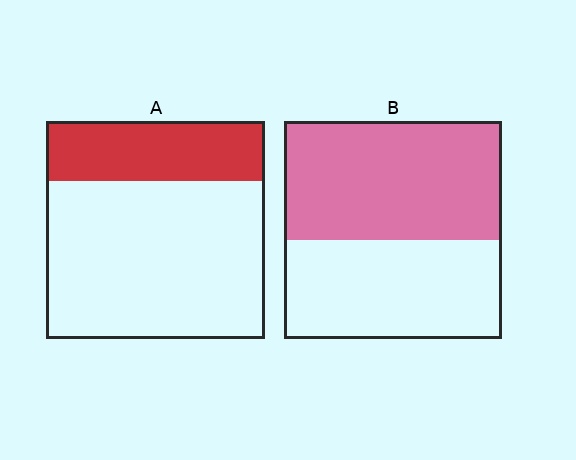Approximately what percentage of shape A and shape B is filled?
A is approximately 30% and B is approximately 55%.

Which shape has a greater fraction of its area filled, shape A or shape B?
Shape B.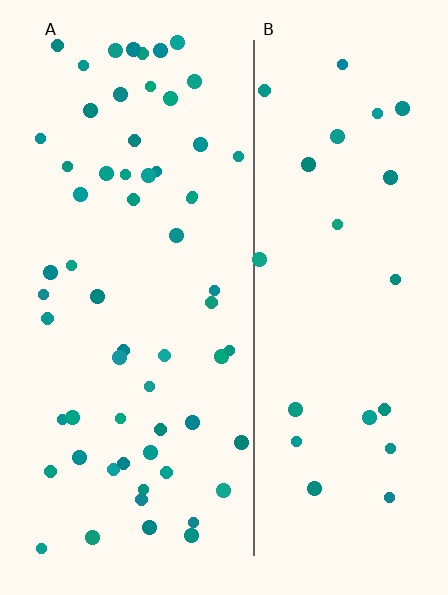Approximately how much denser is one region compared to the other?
Approximately 2.5× — region A over region B.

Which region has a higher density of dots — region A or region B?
A (the left).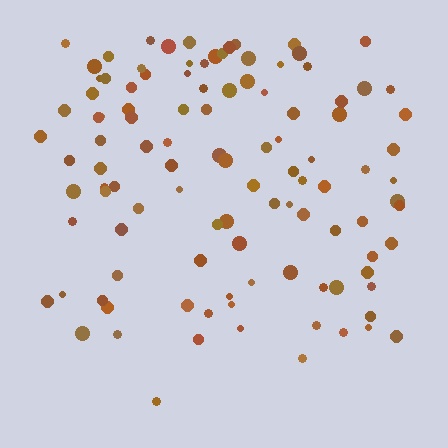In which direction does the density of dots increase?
From bottom to top, with the top side densest.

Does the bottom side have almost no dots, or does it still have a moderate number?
Still a moderate number, just noticeably fewer than the top.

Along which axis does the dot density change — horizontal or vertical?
Vertical.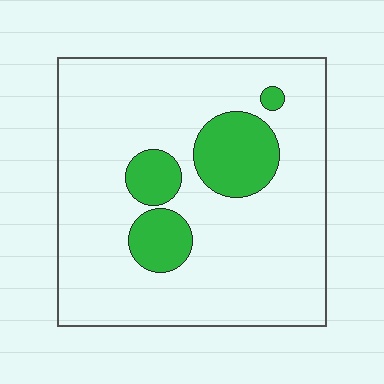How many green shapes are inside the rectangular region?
4.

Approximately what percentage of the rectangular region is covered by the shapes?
Approximately 15%.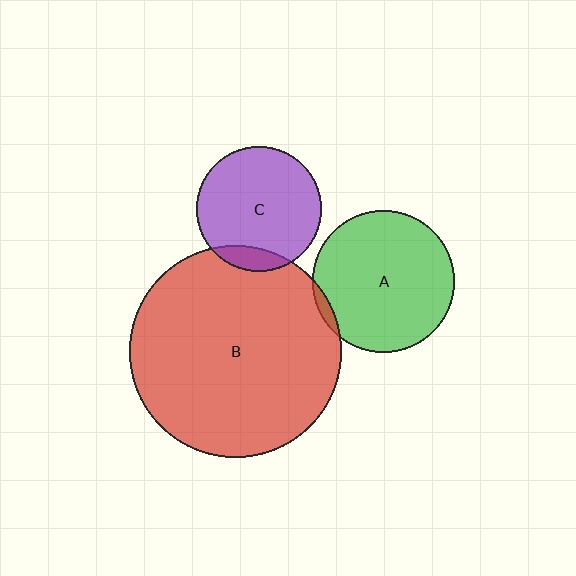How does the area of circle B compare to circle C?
Approximately 2.9 times.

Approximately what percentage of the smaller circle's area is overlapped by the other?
Approximately 10%.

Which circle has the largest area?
Circle B (red).